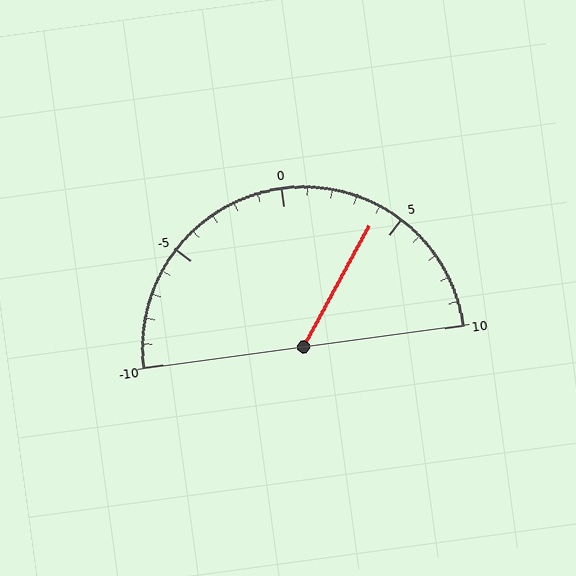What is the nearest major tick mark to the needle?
The nearest major tick mark is 5.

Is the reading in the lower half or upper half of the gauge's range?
The reading is in the upper half of the range (-10 to 10).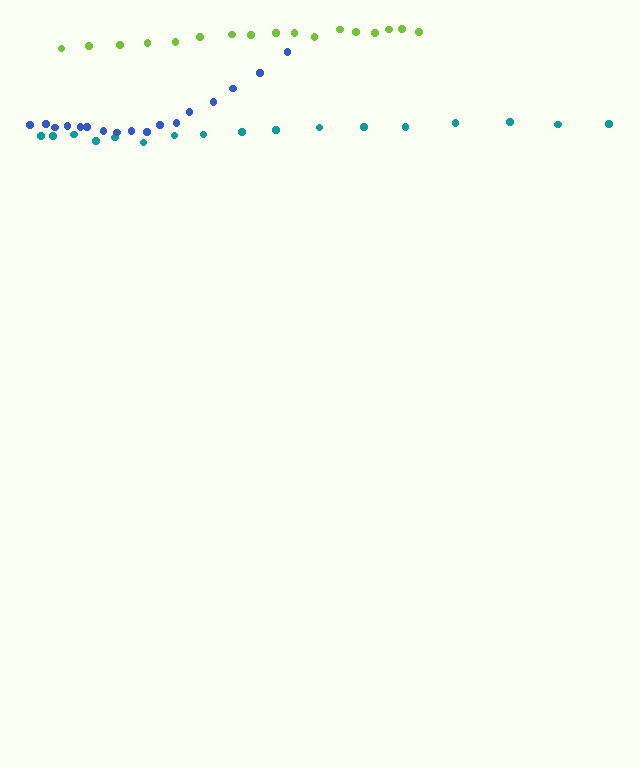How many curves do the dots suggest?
There are 3 distinct paths.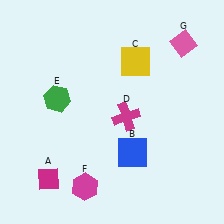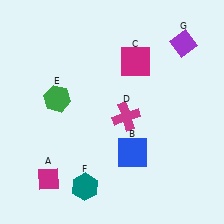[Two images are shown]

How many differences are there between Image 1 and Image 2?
There are 3 differences between the two images.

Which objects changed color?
C changed from yellow to magenta. F changed from magenta to teal. G changed from pink to purple.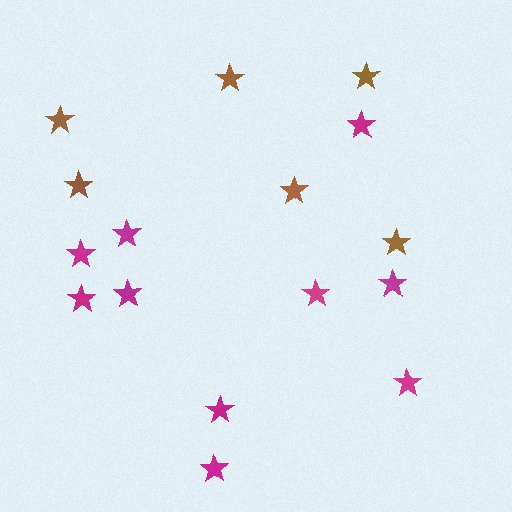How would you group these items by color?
There are 2 groups: one group of magenta stars (10) and one group of brown stars (6).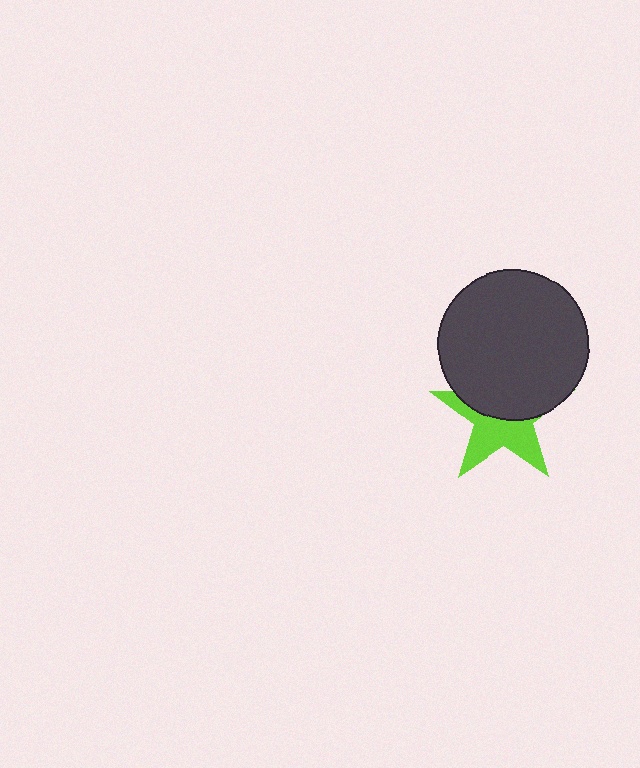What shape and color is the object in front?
The object in front is a dark gray circle.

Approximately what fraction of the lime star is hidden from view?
Roughly 51% of the lime star is hidden behind the dark gray circle.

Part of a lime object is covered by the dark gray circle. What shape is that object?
It is a star.